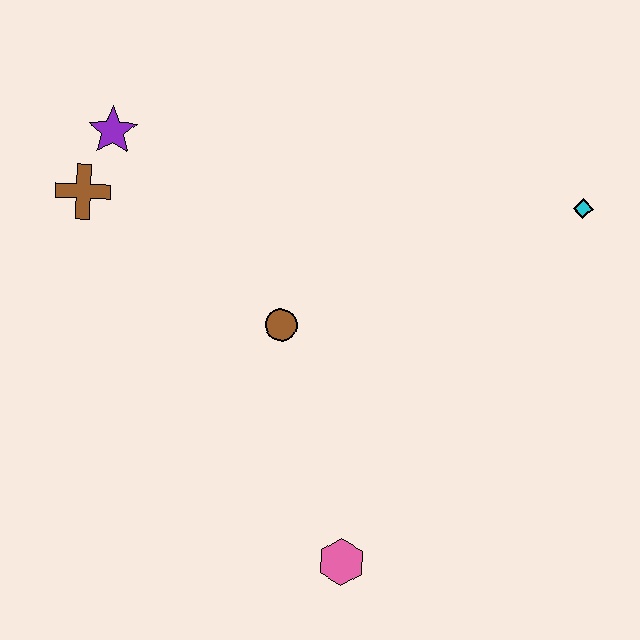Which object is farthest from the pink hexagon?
The purple star is farthest from the pink hexagon.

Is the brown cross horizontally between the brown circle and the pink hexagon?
No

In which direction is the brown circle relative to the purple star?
The brown circle is below the purple star.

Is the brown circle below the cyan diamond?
Yes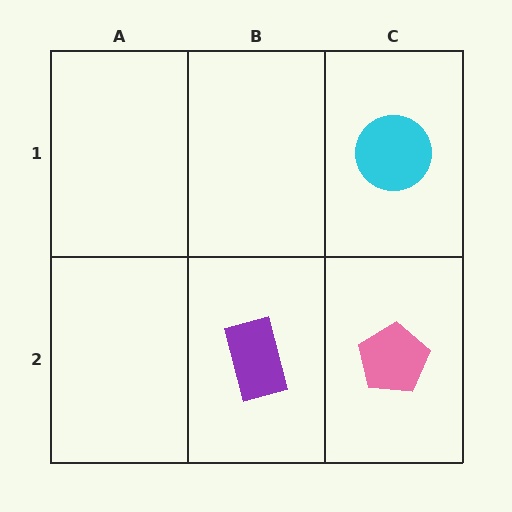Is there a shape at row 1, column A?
No, that cell is empty.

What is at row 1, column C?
A cyan circle.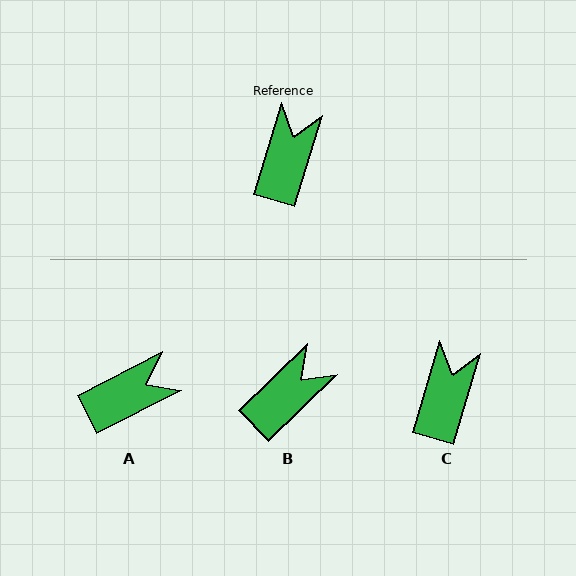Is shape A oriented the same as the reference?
No, it is off by about 47 degrees.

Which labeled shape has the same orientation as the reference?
C.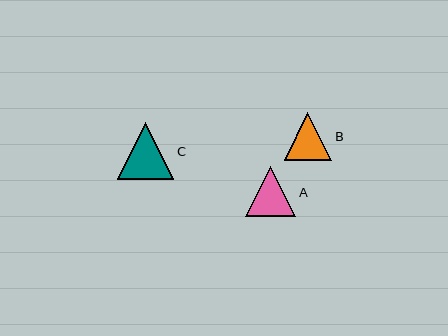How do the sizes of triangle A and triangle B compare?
Triangle A and triangle B are approximately the same size.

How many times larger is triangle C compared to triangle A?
Triangle C is approximately 1.1 times the size of triangle A.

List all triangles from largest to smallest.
From largest to smallest: C, A, B.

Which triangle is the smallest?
Triangle B is the smallest with a size of approximately 47 pixels.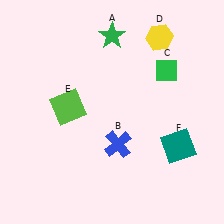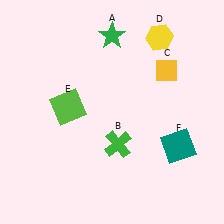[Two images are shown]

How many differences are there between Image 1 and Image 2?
There are 2 differences between the two images.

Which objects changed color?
B changed from blue to green. C changed from green to yellow.